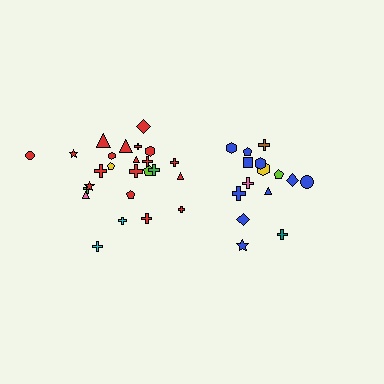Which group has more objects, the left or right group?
The left group.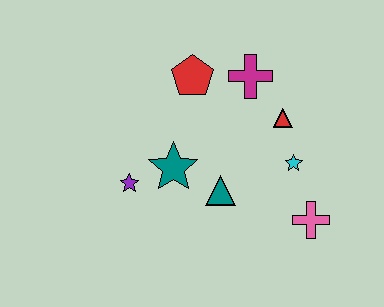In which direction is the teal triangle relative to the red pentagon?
The teal triangle is below the red pentagon.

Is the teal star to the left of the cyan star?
Yes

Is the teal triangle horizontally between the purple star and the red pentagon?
No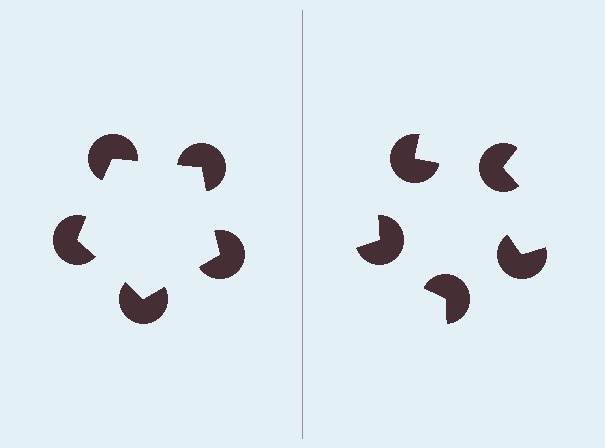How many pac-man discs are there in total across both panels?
10 — 5 on each side.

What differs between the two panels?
The pac-man discs are positioned identically on both sides; only the wedge orientations differ. On the left they align to a pentagon; on the right they are misaligned.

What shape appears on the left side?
An illusory pentagon.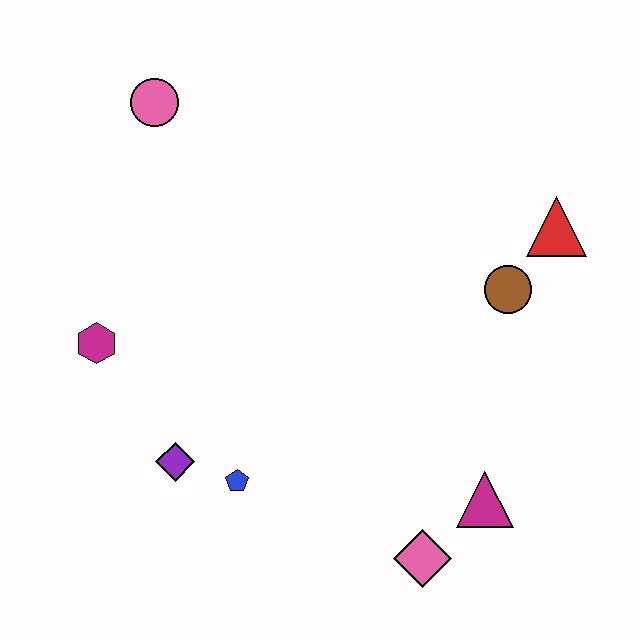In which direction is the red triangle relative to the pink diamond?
The red triangle is above the pink diamond.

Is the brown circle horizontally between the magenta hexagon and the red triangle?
Yes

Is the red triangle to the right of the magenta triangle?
Yes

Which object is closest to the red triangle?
The brown circle is closest to the red triangle.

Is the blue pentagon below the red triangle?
Yes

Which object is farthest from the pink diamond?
The pink circle is farthest from the pink diamond.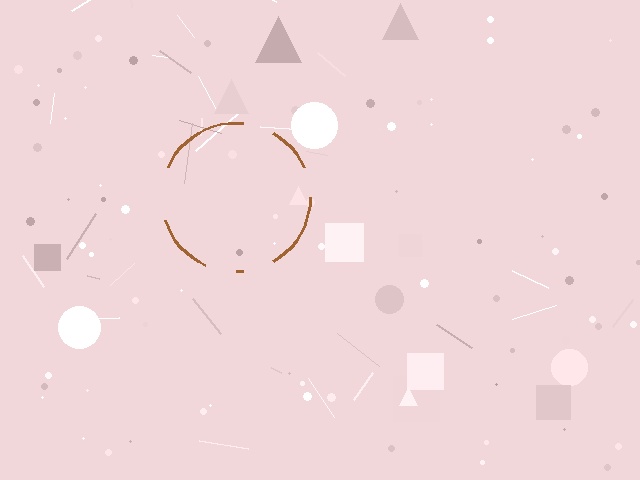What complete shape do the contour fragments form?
The contour fragments form a circle.